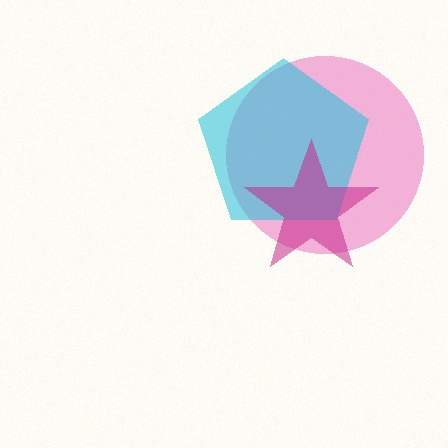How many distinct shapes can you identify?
There are 3 distinct shapes: a pink circle, a cyan pentagon, a magenta star.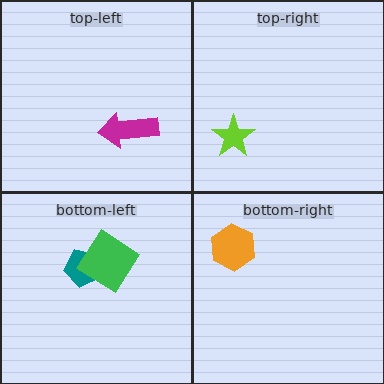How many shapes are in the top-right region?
1.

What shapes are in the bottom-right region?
The orange hexagon.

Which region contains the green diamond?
The bottom-left region.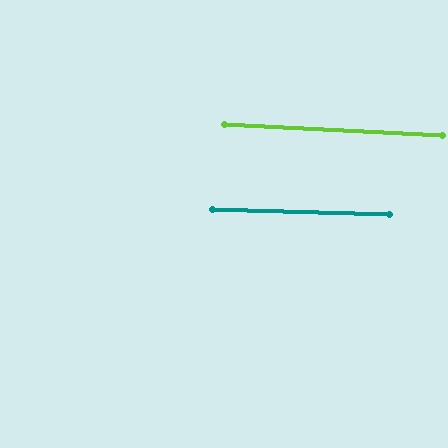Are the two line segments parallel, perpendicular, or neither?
Parallel — their directions differ by only 1.1°.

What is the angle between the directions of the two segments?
Approximately 1 degree.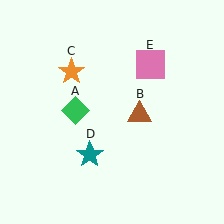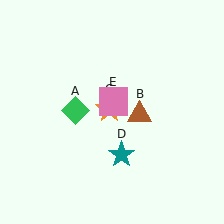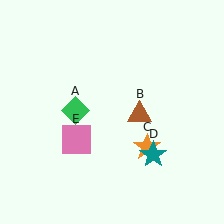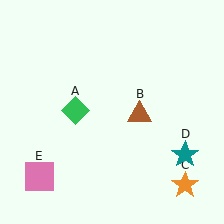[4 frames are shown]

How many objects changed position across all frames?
3 objects changed position: orange star (object C), teal star (object D), pink square (object E).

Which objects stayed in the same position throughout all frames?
Green diamond (object A) and brown triangle (object B) remained stationary.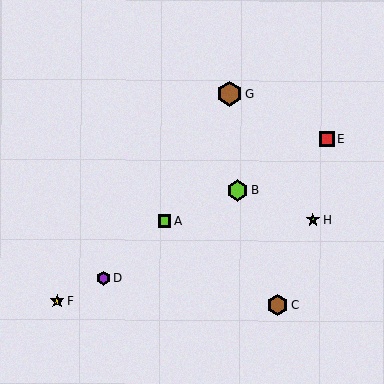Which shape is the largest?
The brown hexagon (labeled G) is the largest.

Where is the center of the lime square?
The center of the lime square is at (164, 221).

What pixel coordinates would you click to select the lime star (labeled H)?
Click at (313, 220) to select the lime star H.